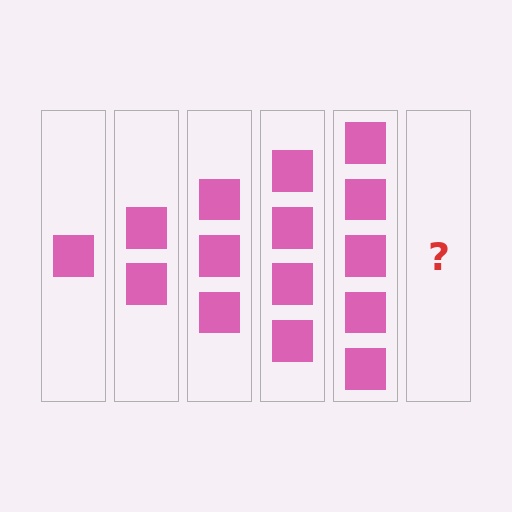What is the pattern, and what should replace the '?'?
The pattern is that each step adds one more square. The '?' should be 6 squares.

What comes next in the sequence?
The next element should be 6 squares.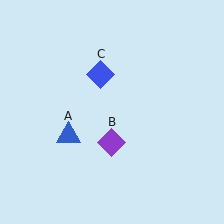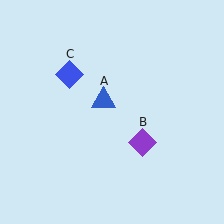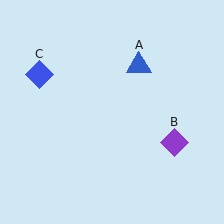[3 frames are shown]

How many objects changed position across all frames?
3 objects changed position: blue triangle (object A), purple diamond (object B), blue diamond (object C).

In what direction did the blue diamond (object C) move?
The blue diamond (object C) moved left.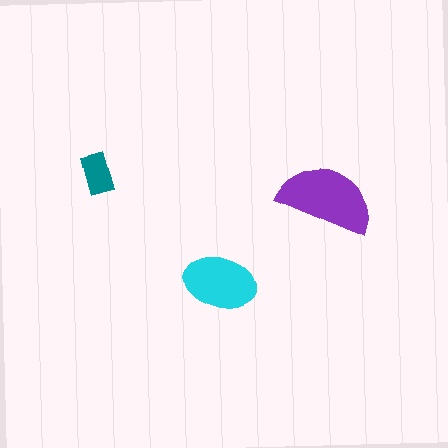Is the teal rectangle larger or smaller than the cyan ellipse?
Smaller.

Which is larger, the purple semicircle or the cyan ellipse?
The purple semicircle.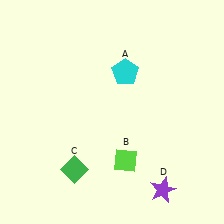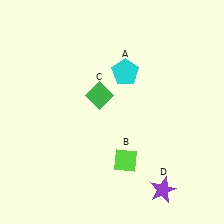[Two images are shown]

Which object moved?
The green diamond (C) moved up.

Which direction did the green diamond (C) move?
The green diamond (C) moved up.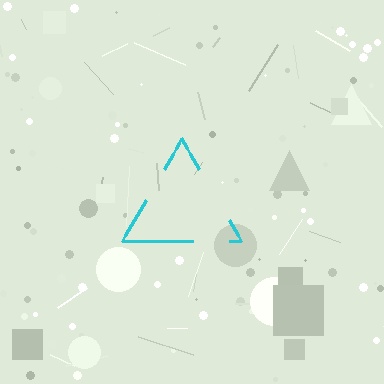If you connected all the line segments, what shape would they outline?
They would outline a triangle.